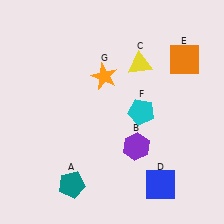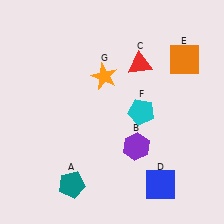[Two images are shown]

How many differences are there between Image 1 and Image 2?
There is 1 difference between the two images.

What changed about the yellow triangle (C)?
In Image 1, C is yellow. In Image 2, it changed to red.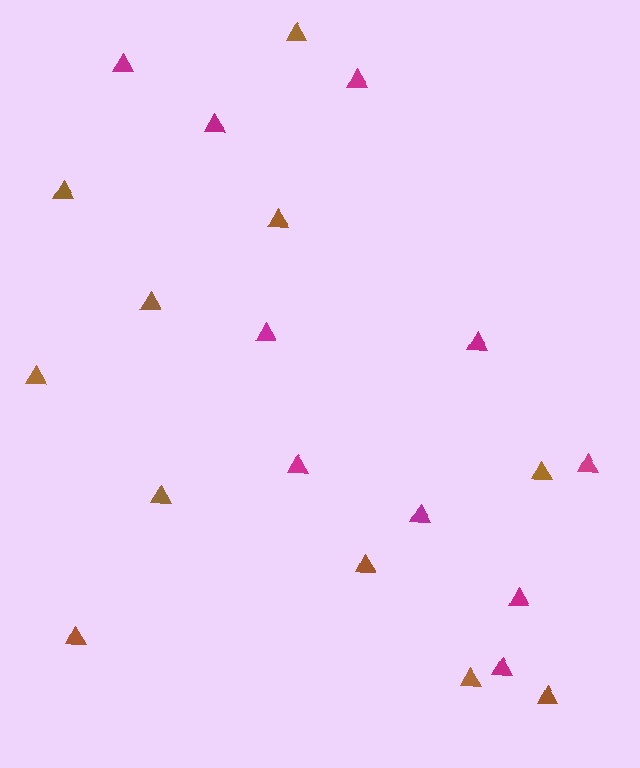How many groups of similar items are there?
There are 2 groups: one group of magenta triangles (10) and one group of brown triangles (11).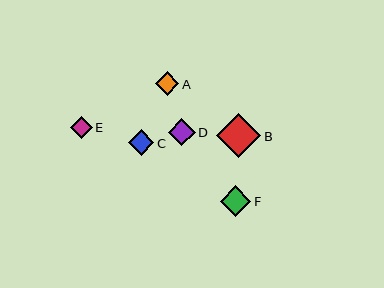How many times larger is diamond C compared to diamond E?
Diamond C is approximately 1.1 times the size of diamond E.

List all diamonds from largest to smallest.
From largest to smallest: B, F, D, C, A, E.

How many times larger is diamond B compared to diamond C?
Diamond B is approximately 1.7 times the size of diamond C.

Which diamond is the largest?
Diamond B is the largest with a size of approximately 44 pixels.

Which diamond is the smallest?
Diamond E is the smallest with a size of approximately 22 pixels.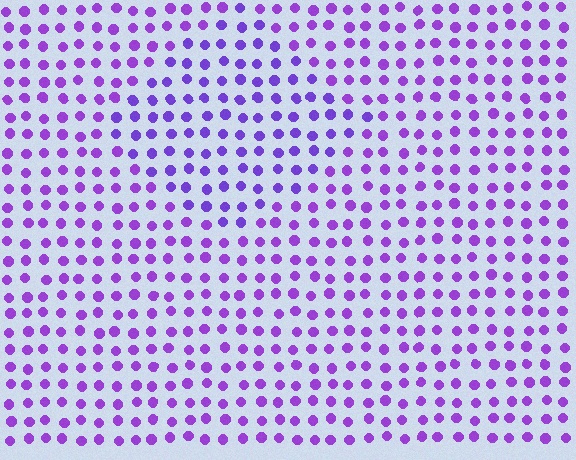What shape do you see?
I see a diamond.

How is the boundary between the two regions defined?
The boundary is defined purely by a slight shift in hue (about 16 degrees). Spacing, size, and orientation are identical on both sides.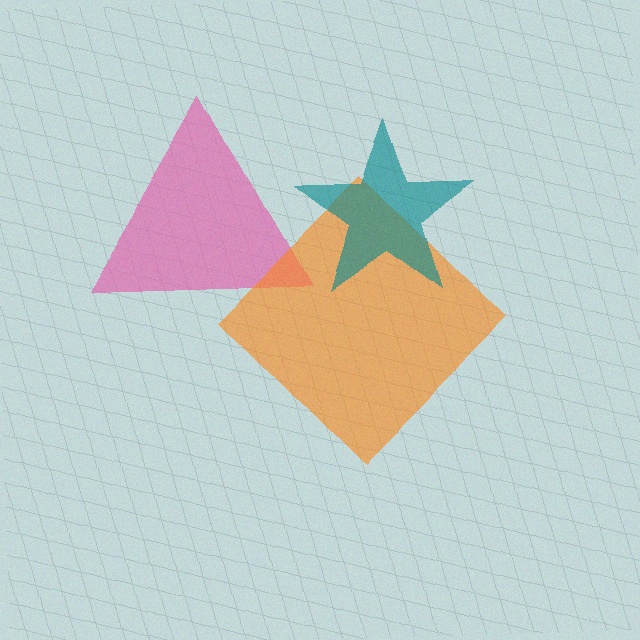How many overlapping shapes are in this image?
There are 3 overlapping shapes in the image.